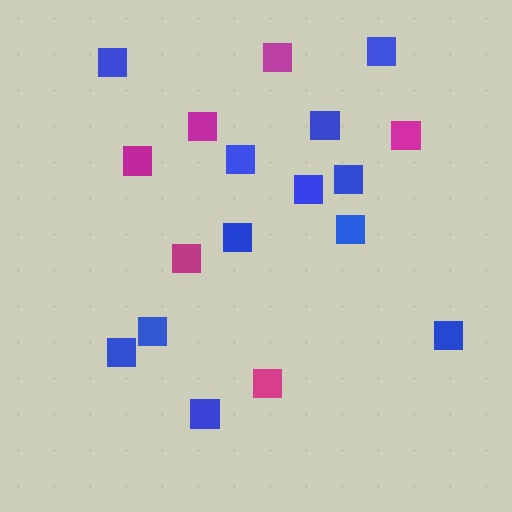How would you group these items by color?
There are 2 groups: one group of magenta squares (6) and one group of blue squares (12).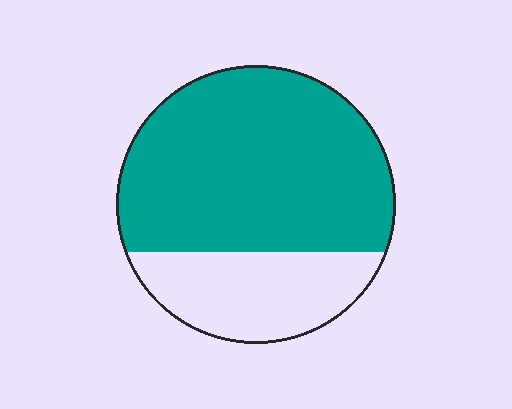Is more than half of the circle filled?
Yes.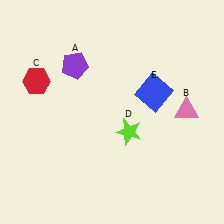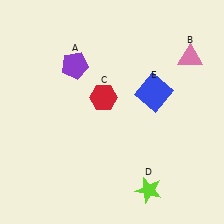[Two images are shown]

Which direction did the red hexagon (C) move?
The red hexagon (C) moved right.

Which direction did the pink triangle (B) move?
The pink triangle (B) moved up.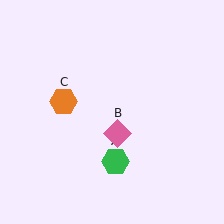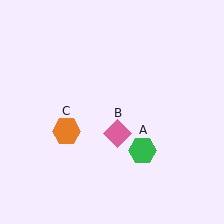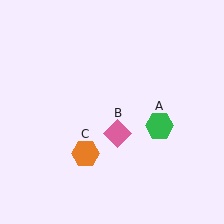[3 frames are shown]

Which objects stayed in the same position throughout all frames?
Pink diamond (object B) remained stationary.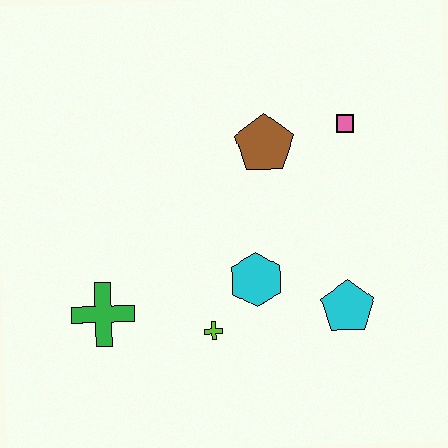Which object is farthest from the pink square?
The green cross is farthest from the pink square.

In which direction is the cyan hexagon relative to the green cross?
The cyan hexagon is to the right of the green cross.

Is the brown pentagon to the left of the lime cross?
No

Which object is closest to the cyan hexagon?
The lime cross is closest to the cyan hexagon.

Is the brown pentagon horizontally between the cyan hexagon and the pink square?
Yes